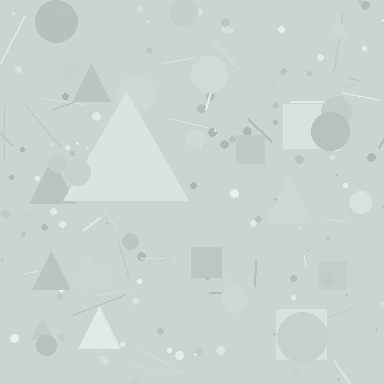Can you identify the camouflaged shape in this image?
The camouflaged shape is a triangle.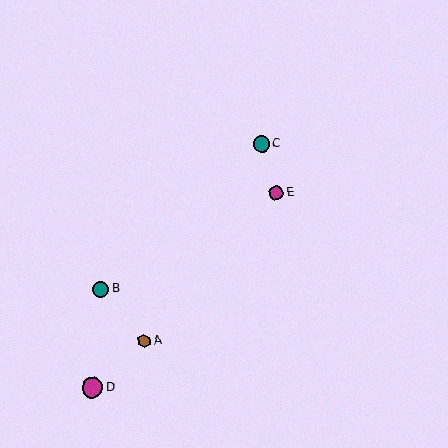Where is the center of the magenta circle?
The center of the magenta circle is at (92, 388).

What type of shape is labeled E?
Shape E is a magenta circle.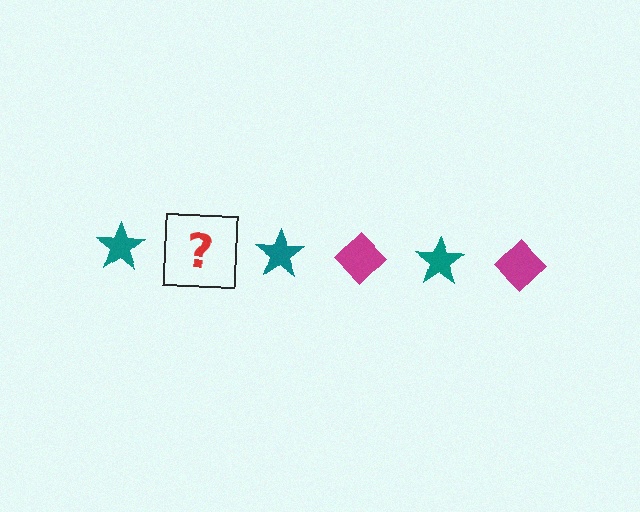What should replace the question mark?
The question mark should be replaced with a magenta diamond.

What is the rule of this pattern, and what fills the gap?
The rule is that the pattern alternates between teal star and magenta diamond. The gap should be filled with a magenta diamond.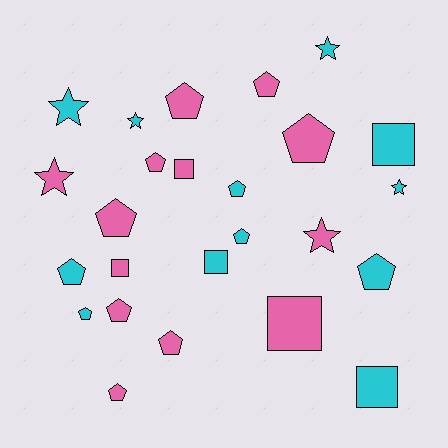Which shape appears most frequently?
Pentagon, with 13 objects.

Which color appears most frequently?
Pink, with 13 objects.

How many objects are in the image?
There are 25 objects.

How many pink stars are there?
There are 2 pink stars.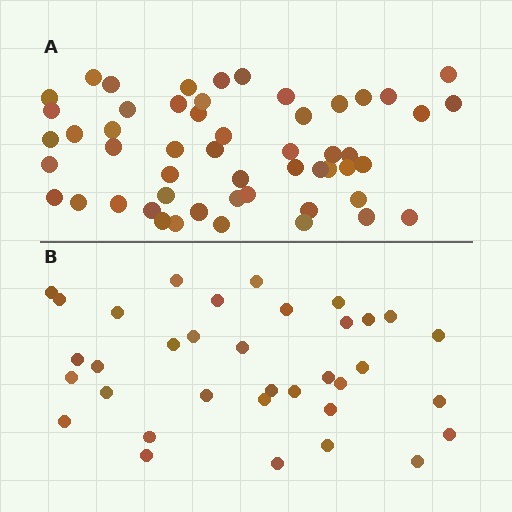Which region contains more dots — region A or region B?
Region A (the top region) has more dots.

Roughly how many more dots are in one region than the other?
Region A has approximately 20 more dots than region B.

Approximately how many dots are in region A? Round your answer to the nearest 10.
About 50 dots. (The exact count is 53, which rounds to 50.)